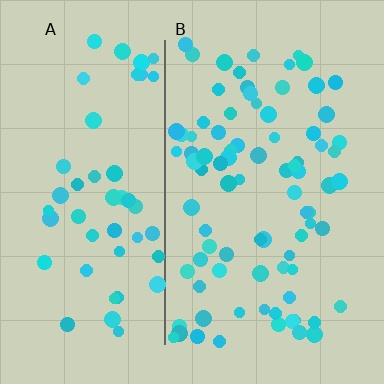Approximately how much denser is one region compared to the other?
Approximately 1.7× — region B over region A.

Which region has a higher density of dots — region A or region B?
B (the right).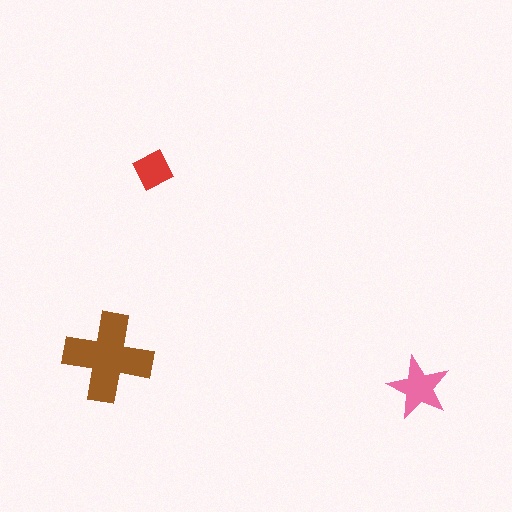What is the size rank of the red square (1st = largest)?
3rd.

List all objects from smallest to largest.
The red square, the pink star, the brown cross.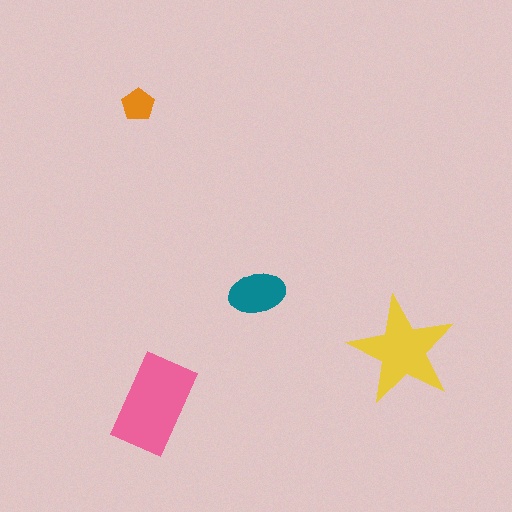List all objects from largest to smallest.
The pink rectangle, the yellow star, the teal ellipse, the orange pentagon.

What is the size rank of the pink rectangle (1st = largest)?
1st.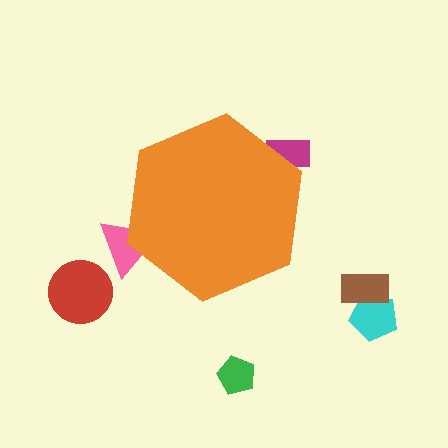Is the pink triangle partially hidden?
Yes, the pink triangle is partially hidden behind the orange hexagon.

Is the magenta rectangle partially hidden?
Yes, the magenta rectangle is partially hidden behind the orange hexagon.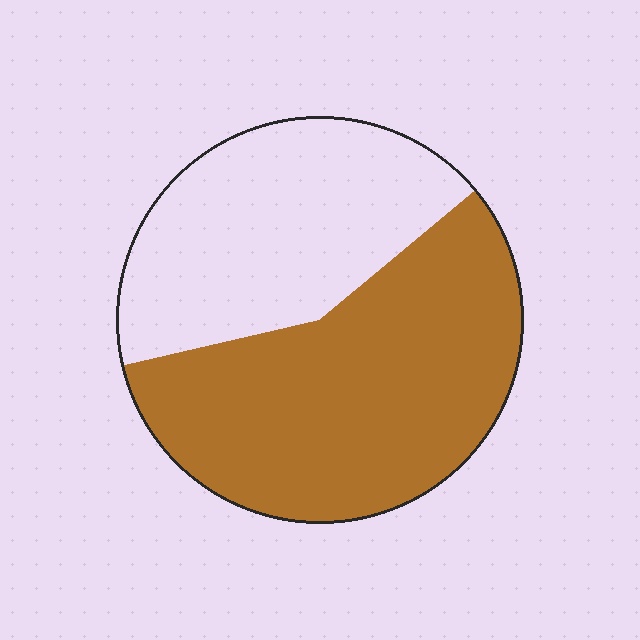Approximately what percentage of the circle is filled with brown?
Approximately 60%.